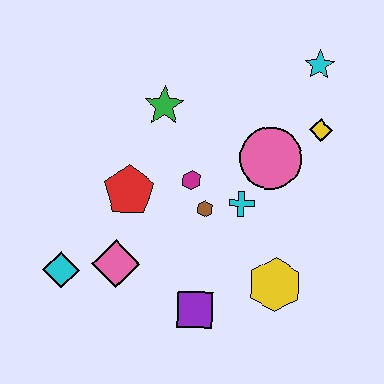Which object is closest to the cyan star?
The yellow diamond is closest to the cyan star.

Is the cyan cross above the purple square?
Yes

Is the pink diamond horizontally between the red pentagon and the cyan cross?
No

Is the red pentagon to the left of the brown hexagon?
Yes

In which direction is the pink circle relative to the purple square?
The pink circle is above the purple square.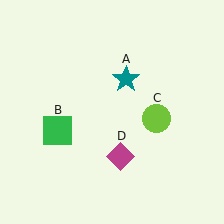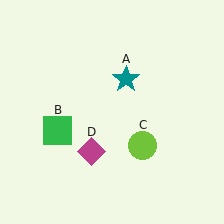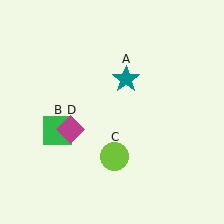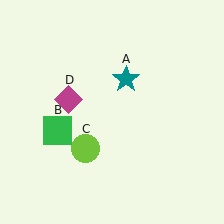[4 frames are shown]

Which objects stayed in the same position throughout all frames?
Teal star (object A) and green square (object B) remained stationary.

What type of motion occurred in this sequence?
The lime circle (object C), magenta diamond (object D) rotated clockwise around the center of the scene.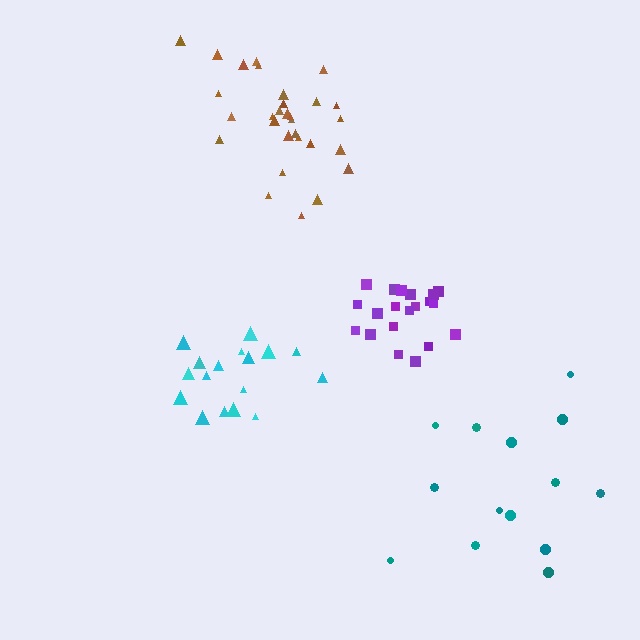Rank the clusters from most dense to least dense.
purple, cyan, brown, teal.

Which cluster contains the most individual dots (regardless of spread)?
Brown (30).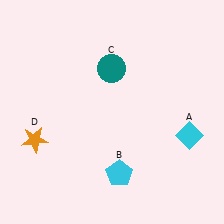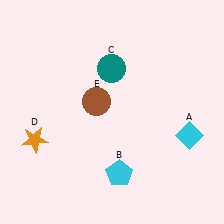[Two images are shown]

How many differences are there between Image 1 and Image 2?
There is 1 difference between the two images.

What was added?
A brown circle (E) was added in Image 2.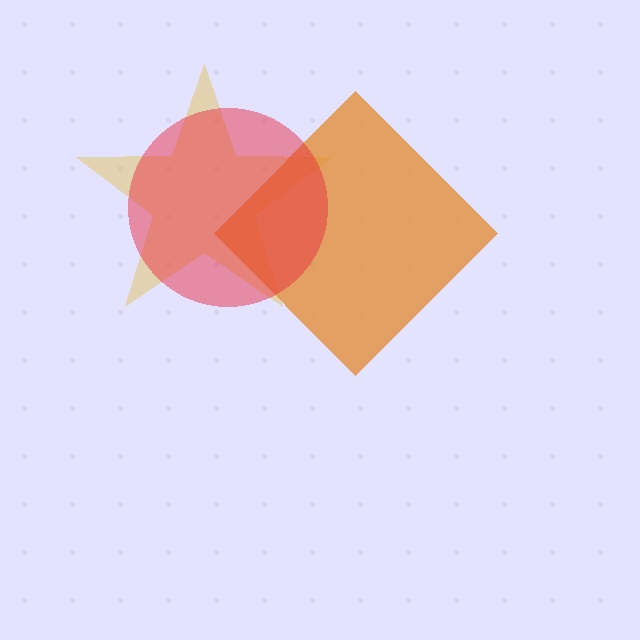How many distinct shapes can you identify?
There are 3 distinct shapes: a yellow star, an orange diamond, a red circle.